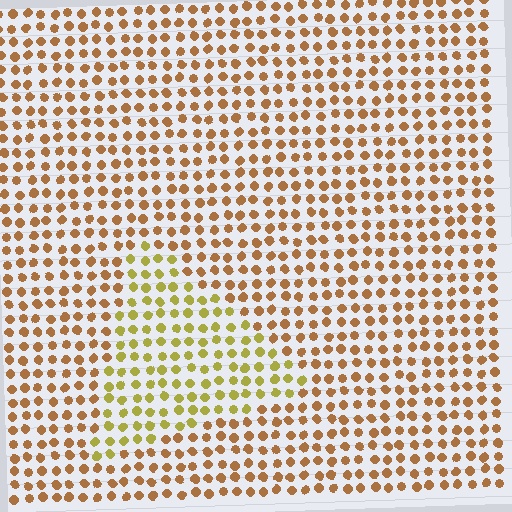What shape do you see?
I see a triangle.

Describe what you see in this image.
The image is filled with small brown elements in a uniform arrangement. A triangle-shaped region is visible where the elements are tinted to a slightly different hue, forming a subtle color boundary.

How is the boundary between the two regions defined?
The boundary is defined purely by a slight shift in hue (about 34 degrees). Spacing, size, and orientation are identical on both sides.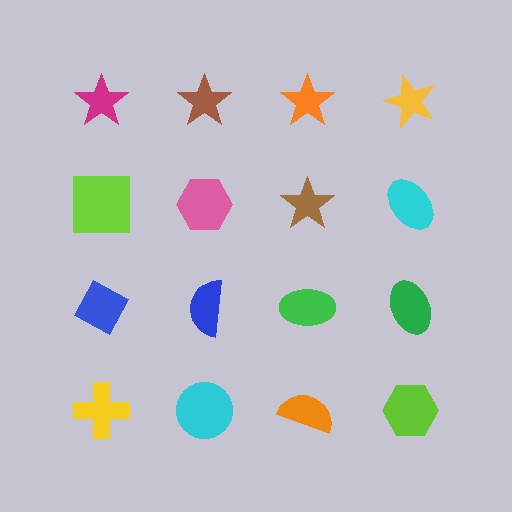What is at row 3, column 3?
A green ellipse.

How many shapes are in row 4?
4 shapes.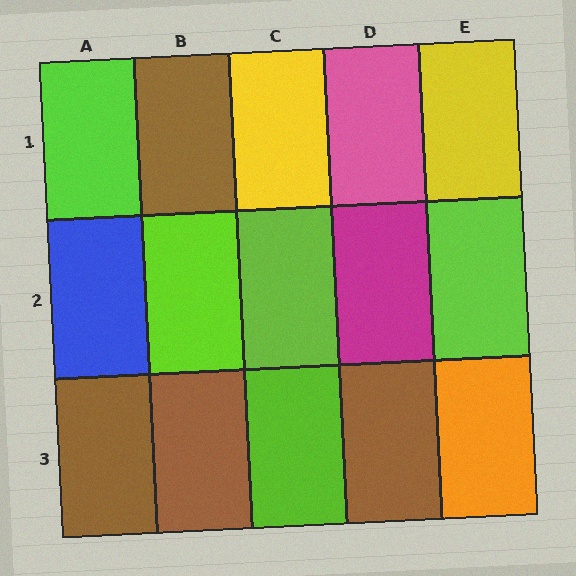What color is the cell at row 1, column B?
Brown.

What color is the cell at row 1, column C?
Yellow.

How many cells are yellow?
2 cells are yellow.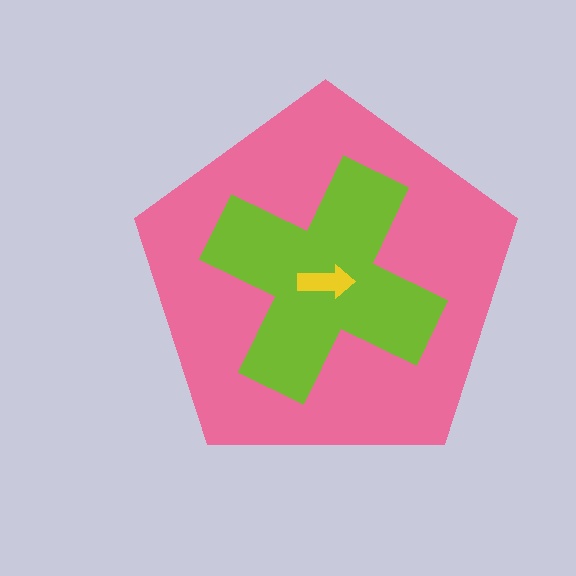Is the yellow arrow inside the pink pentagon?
Yes.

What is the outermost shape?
The pink pentagon.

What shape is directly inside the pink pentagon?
The lime cross.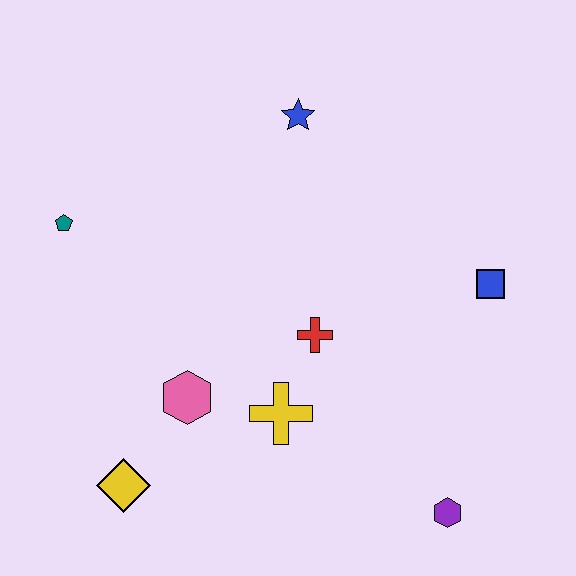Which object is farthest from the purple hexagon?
The teal pentagon is farthest from the purple hexagon.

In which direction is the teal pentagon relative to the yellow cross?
The teal pentagon is to the left of the yellow cross.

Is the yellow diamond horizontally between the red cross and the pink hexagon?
No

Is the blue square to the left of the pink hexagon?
No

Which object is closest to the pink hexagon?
The yellow cross is closest to the pink hexagon.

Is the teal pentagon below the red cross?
No